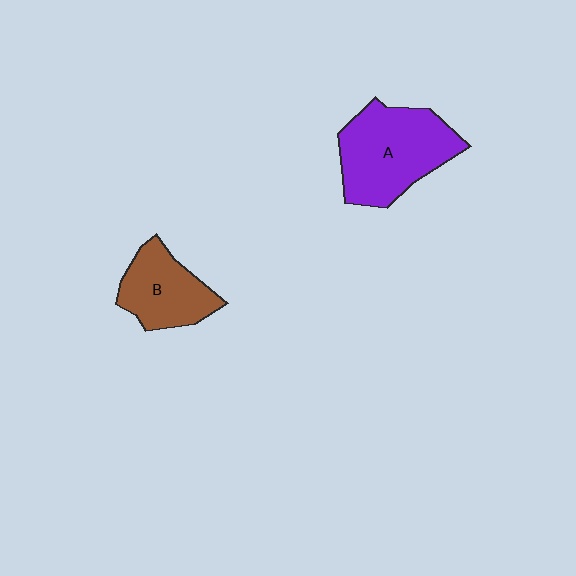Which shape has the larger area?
Shape A (purple).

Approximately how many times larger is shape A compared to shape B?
Approximately 1.5 times.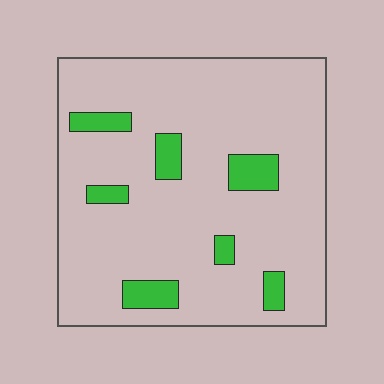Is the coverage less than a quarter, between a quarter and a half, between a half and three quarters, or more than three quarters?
Less than a quarter.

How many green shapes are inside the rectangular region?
7.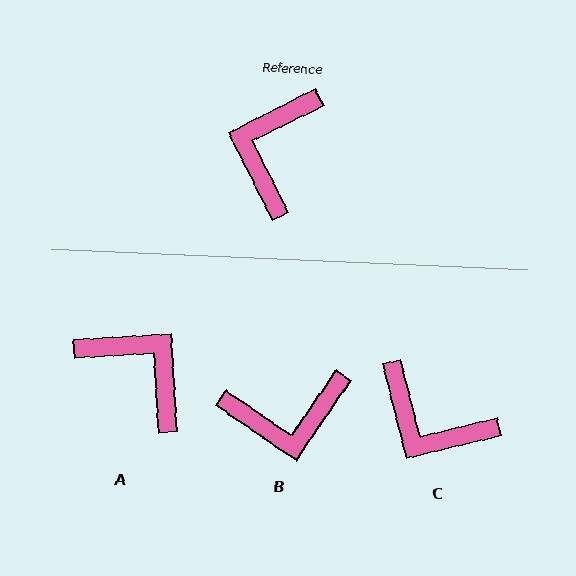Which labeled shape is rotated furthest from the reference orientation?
B, about 119 degrees away.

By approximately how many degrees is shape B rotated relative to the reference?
Approximately 119 degrees counter-clockwise.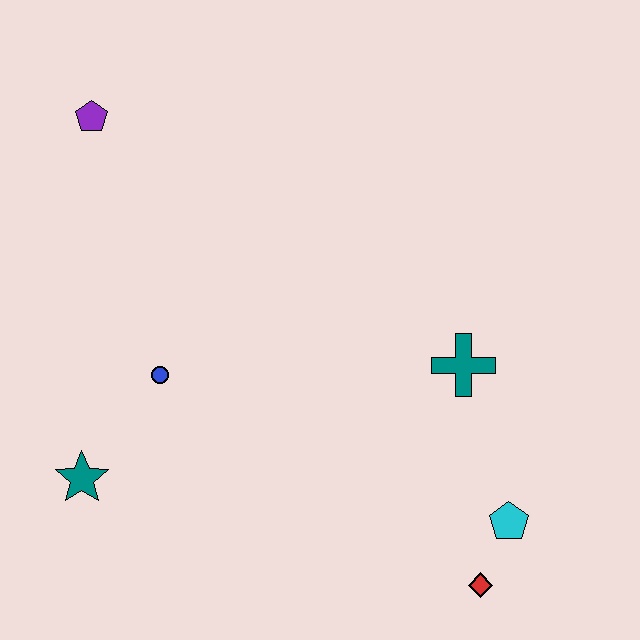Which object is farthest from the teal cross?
The purple pentagon is farthest from the teal cross.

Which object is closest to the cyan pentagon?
The red diamond is closest to the cyan pentagon.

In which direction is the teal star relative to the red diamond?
The teal star is to the left of the red diamond.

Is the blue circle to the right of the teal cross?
No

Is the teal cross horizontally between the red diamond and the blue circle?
Yes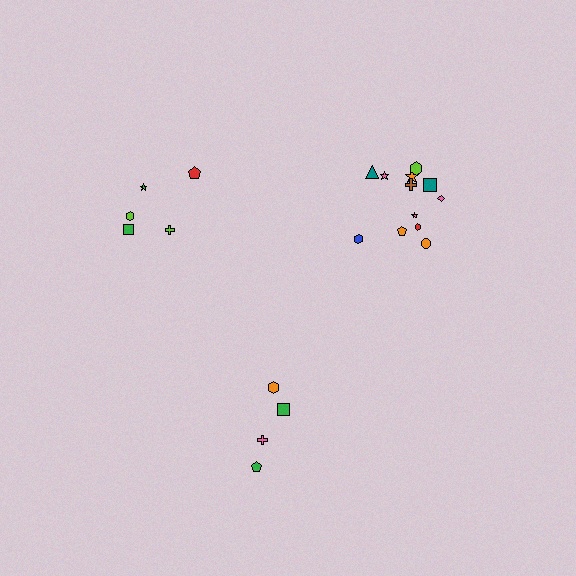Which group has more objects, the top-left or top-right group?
The top-right group.